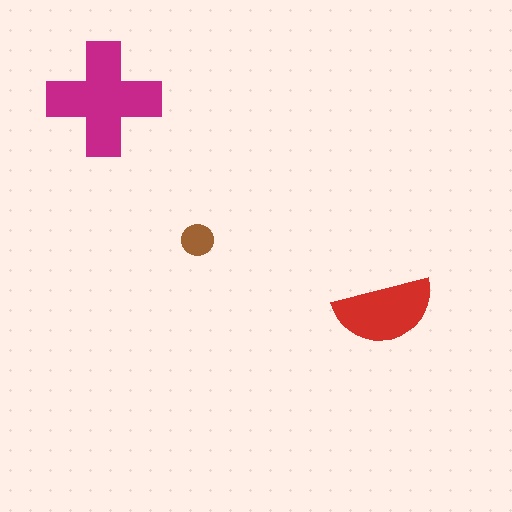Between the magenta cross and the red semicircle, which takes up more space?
The magenta cross.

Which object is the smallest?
The brown circle.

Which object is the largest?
The magenta cross.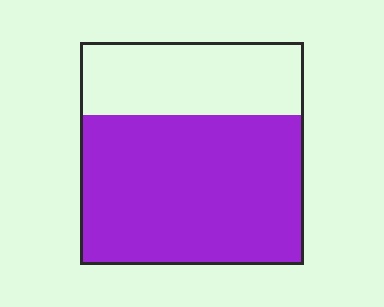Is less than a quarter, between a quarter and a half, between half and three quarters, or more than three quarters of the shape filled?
Between half and three quarters.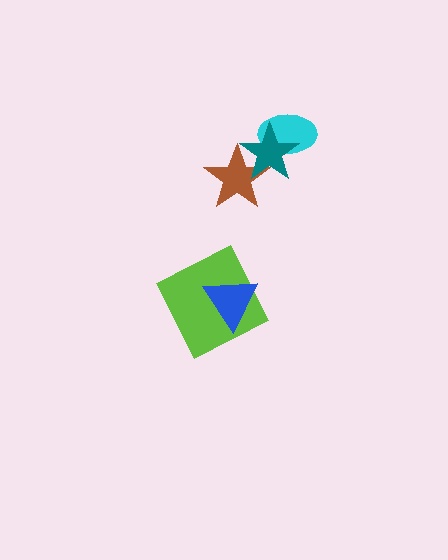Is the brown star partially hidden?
Yes, it is partially covered by another shape.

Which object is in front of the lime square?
The blue triangle is in front of the lime square.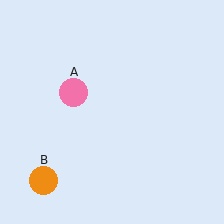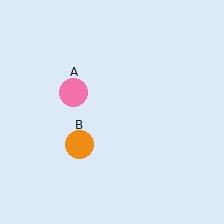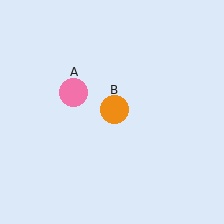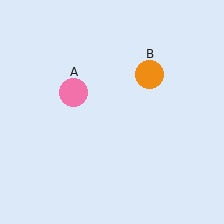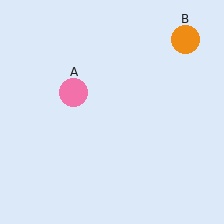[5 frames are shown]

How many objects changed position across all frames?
1 object changed position: orange circle (object B).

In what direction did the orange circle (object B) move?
The orange circle (object B) moved up and to the right.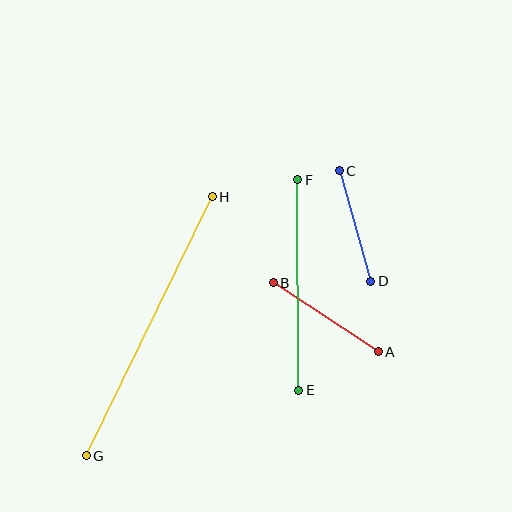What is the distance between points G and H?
The distance is approximately 288 pixels.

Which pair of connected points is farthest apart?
Points G and H are farthest apart.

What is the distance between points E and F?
The distance is approximately 210 pixels.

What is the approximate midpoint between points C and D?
The midpoint is at approximately (355, 226) pixels.